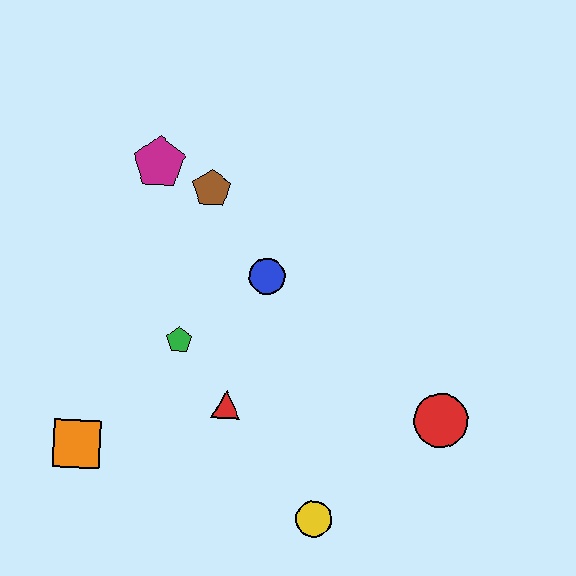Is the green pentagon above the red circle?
Yes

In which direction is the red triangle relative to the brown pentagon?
The red triangle is below the brown pentagon.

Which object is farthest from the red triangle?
The magenta pentagon is farthest from the red triangle.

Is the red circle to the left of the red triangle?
No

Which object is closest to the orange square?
The green pentagon is closest to the orange square.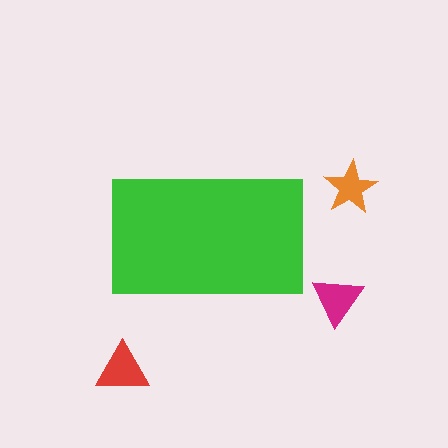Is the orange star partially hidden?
No, the orange star is fully visible.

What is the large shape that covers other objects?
A green rectangle.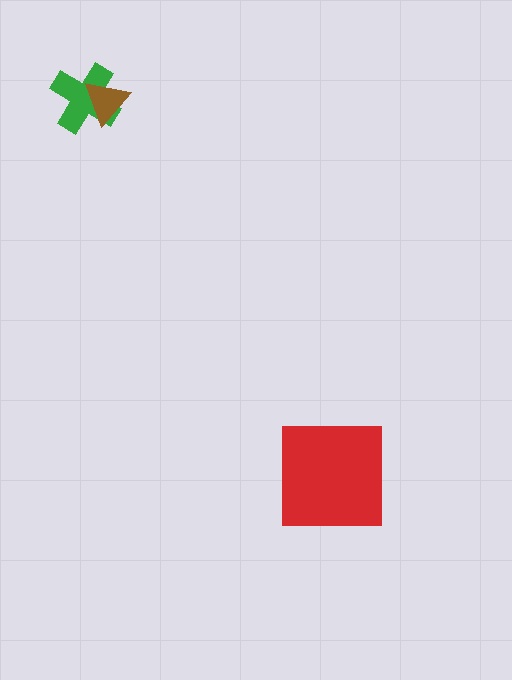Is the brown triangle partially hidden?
No, no other shape covers it.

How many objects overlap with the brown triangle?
1 object overlaps with the brown triangle.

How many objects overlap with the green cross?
1 object overlaps with the green cross.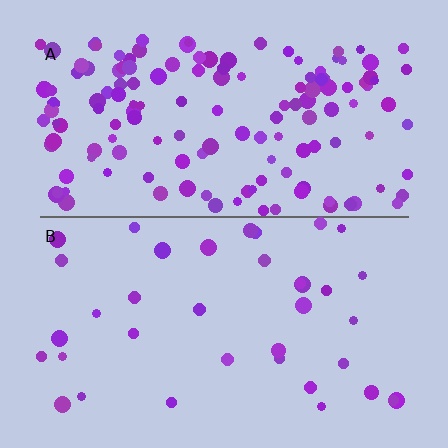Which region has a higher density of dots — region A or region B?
A (the top).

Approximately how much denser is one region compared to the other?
Approximately 3.8× — region A over region B.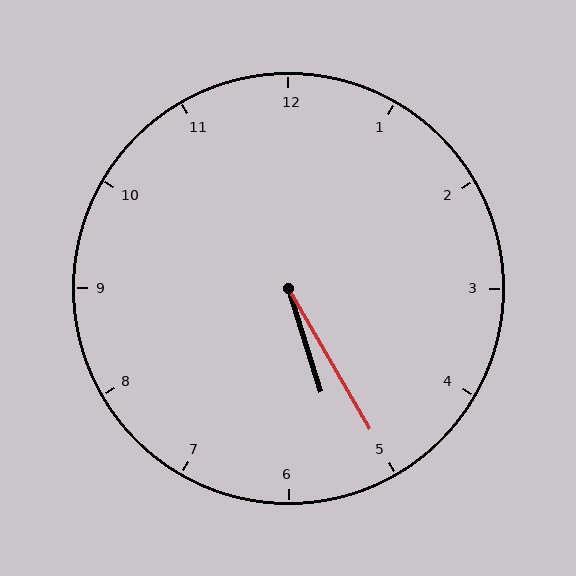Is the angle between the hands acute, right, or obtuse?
It is acute.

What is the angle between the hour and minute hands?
Approximately 12 degrees.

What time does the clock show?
5:25.